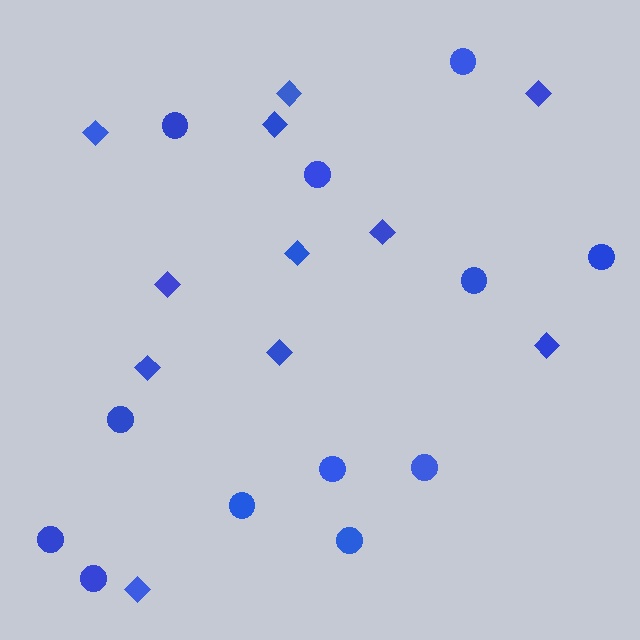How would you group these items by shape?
There are 2 groups: one group of circles (12) and one group of diamonds (11).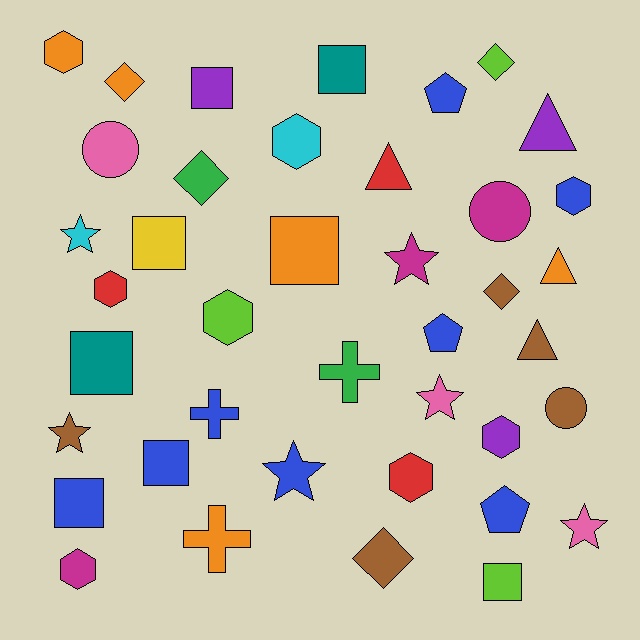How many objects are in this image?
There are 40 objects.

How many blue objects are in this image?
There are 8 blue objects.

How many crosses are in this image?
There are 3 crosses.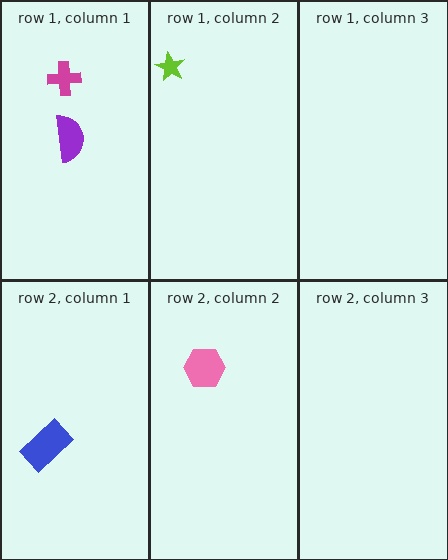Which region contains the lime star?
The row 1, column 2 region.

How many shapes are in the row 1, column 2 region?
1.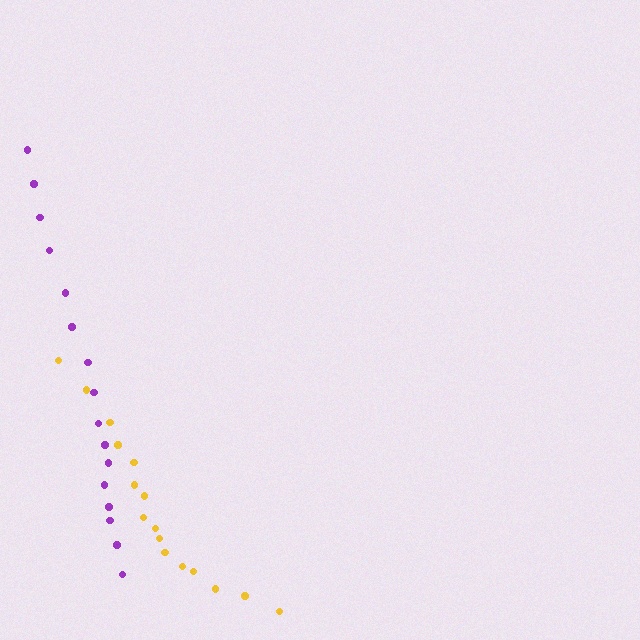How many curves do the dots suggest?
There are 2 distinct paths.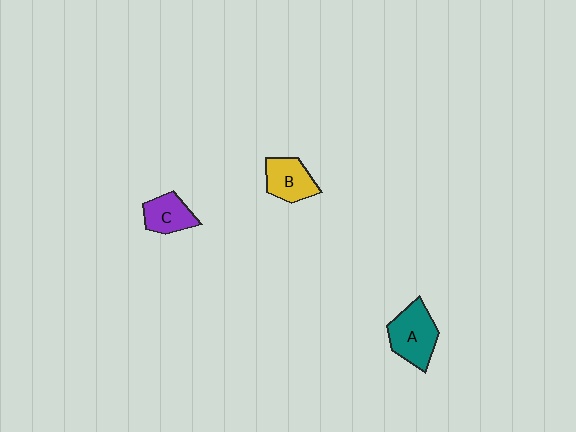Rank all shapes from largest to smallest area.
From largest to smallest: A (teal), B (yellow), C (purple).